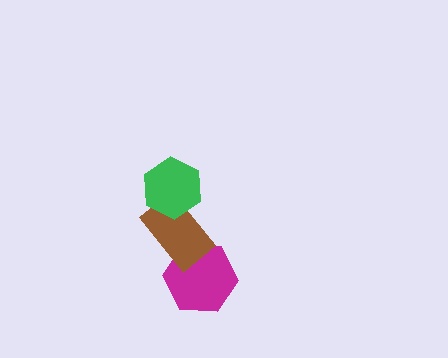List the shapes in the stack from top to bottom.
From top to bottom: the green hexagon, the brown rectangle, the magenta hexagon.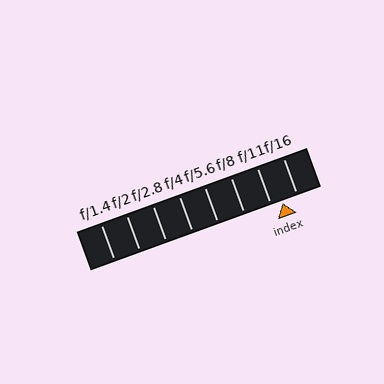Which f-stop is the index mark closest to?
The index mark is closest to f/11.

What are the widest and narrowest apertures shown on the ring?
The widest aperture shown is f/1.4 and the narrowest is f/16.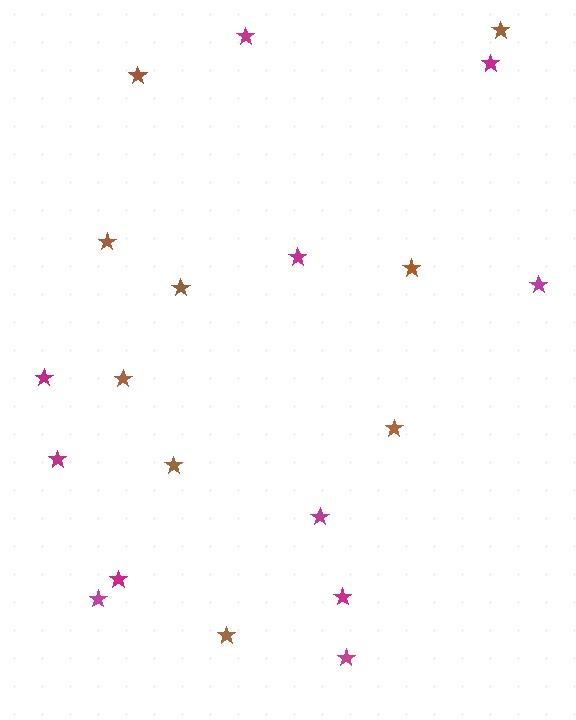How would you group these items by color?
There are 2 groups: one group of brown stars (9) and one group of magenta stars (11).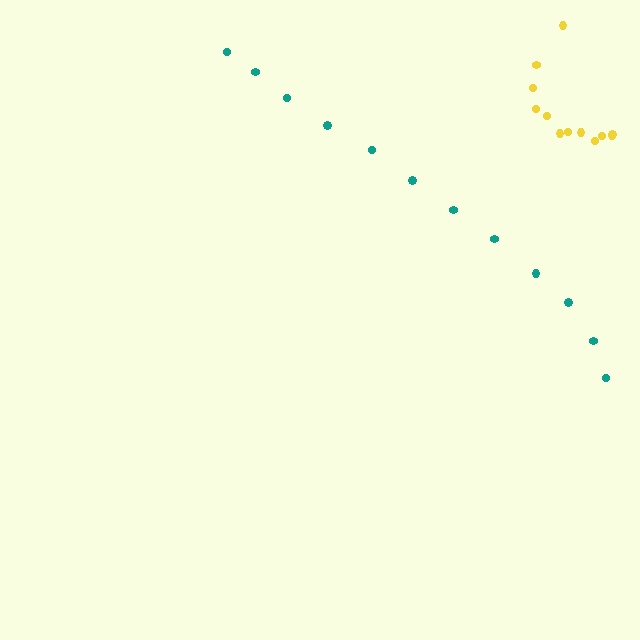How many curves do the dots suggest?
There are 2 distinct paths.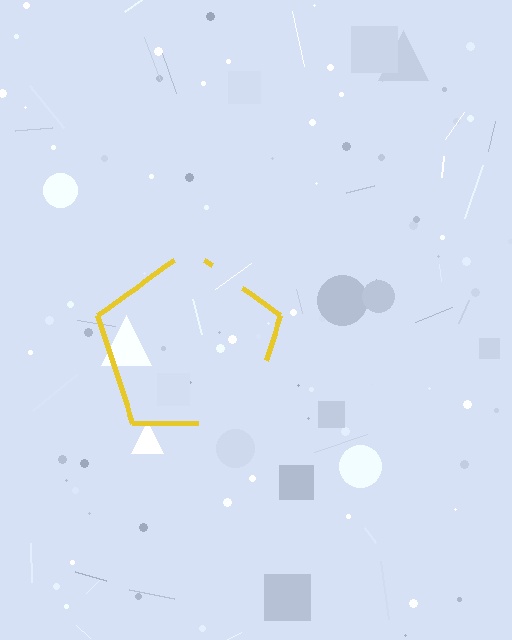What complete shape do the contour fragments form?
The contour fragments form a pentagon.